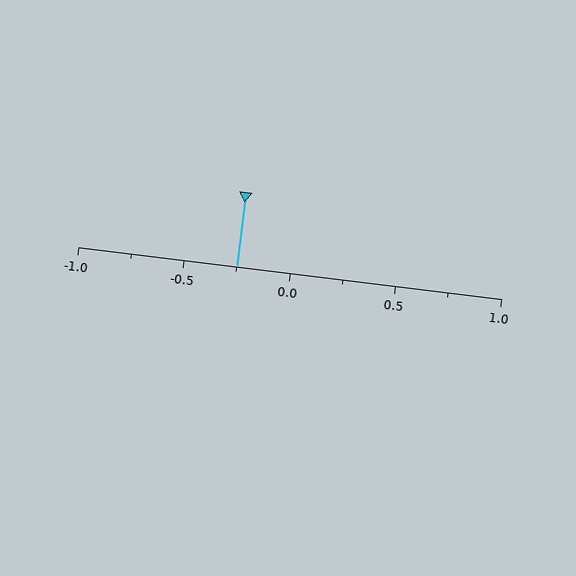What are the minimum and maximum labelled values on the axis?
The axis runs from -1.0 to 1.0.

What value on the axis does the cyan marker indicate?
The marker indicates approximately -0.25.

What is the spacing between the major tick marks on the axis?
The major ticks are spaced 0.5 apart.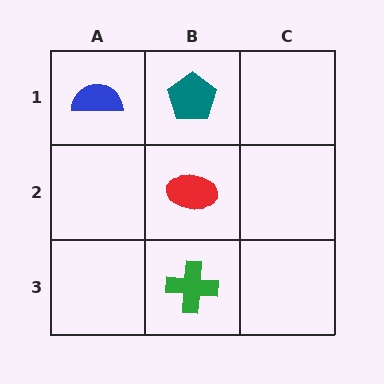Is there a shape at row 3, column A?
No, that cell is empty.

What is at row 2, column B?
A red ellipse.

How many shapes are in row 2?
1 shape.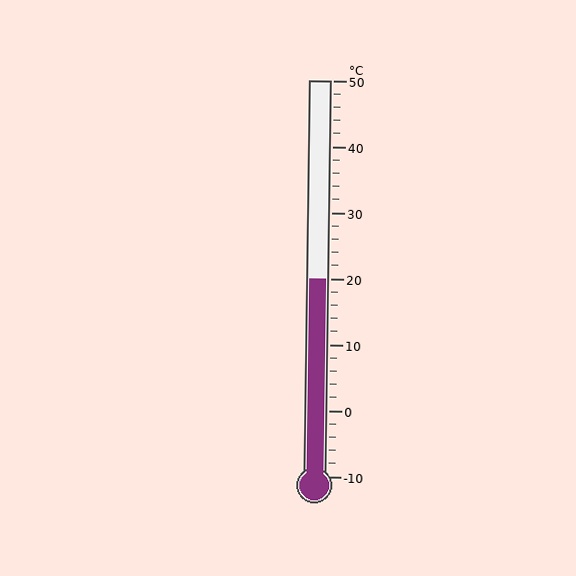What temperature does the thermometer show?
The thermometer shows approximately 20°C.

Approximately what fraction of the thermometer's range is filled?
The thermometer is filled to approximately 50% of its range.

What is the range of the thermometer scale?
The thermometer scale ranges from -10°C to 50°C.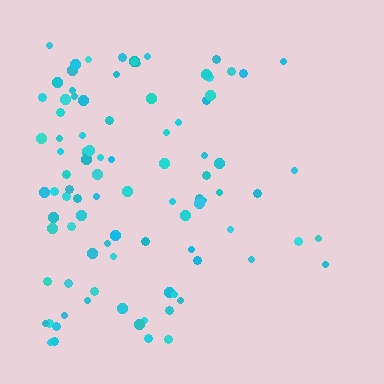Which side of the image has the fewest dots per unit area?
The right.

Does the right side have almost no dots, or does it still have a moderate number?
Still a moderate number, just noticeably fewer than the left.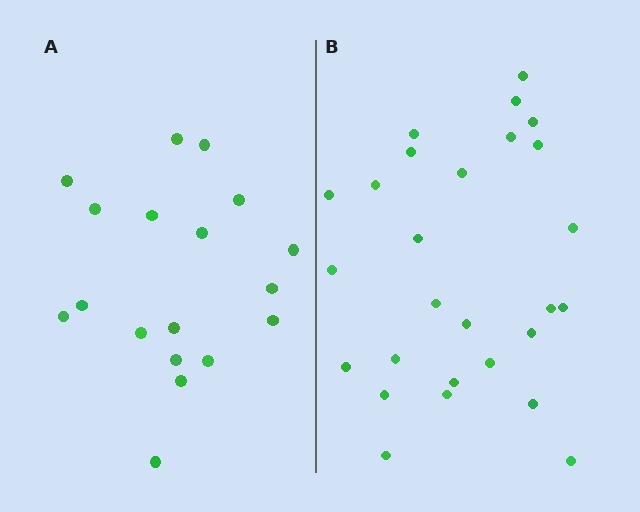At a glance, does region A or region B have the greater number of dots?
Region B (the right region) has more dots.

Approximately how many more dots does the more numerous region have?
Region B has roughly 8 or so more dots than region A.